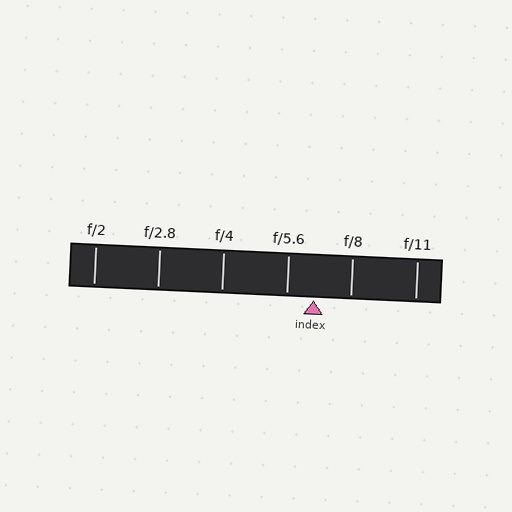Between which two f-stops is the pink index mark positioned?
The index mark is between f/5.6 and f/8.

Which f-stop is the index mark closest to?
The index mark is closest to f/5.6.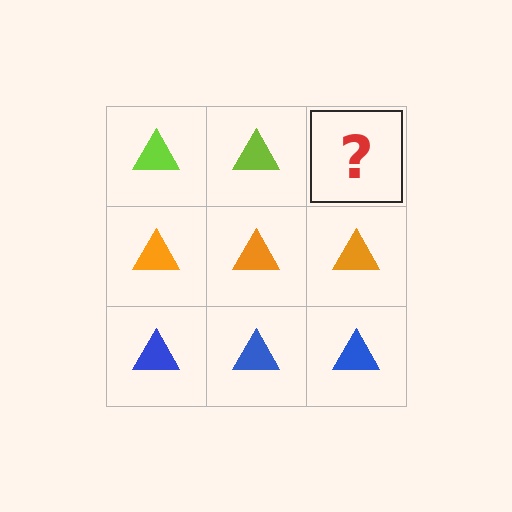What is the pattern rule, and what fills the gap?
The rule is that each row has a consistent color. The gap should be filled with a lime triangle.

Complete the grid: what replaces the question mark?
The question mark should be replaced with a lime triangle.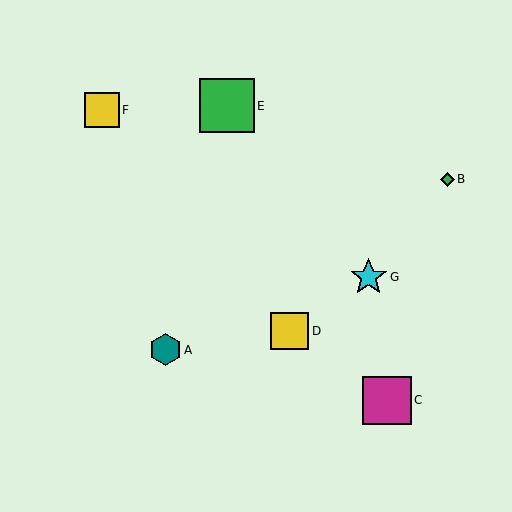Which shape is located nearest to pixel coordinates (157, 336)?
The teal hexagon (labeled A) at (165, 350) is nearest to that location.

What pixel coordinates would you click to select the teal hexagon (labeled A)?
Click at (165, 350) to select the teal hexagon A.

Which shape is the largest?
The green square (labeled E) is the largest.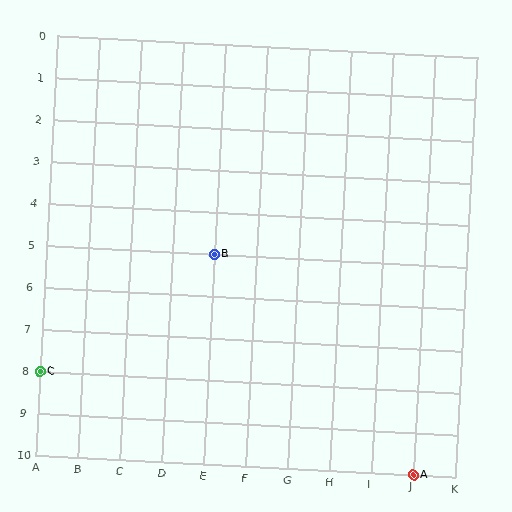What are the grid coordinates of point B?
Point B is at grid coordinates (E, 5).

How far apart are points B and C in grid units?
Points B and C are 4 columns and 3 rows apart (about 5.0 grid units diagonally).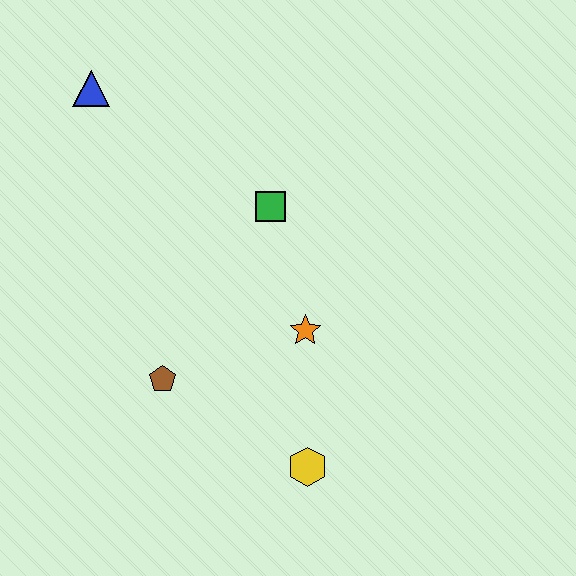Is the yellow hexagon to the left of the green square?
No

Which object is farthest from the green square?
The yellow hexagon is farthest from the green square.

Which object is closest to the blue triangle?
The green square is closest to the blue triangle.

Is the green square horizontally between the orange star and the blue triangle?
Yes